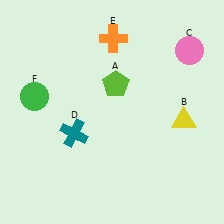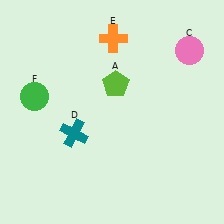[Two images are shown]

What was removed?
The yellow triangle (B) was removed in Image 2.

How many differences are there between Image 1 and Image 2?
There is 1 difference between the two images.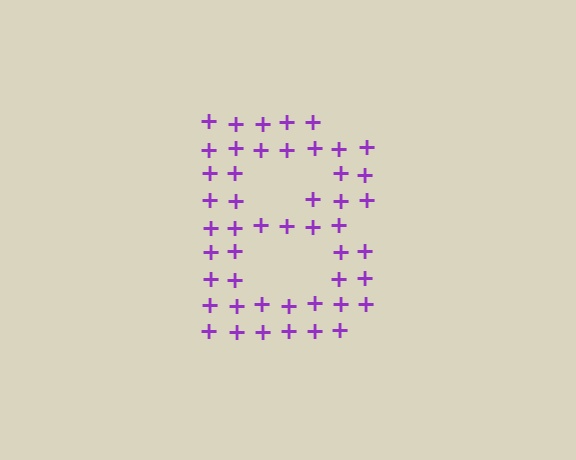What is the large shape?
The large shape is the letter B.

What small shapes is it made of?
It is made of small plus signs.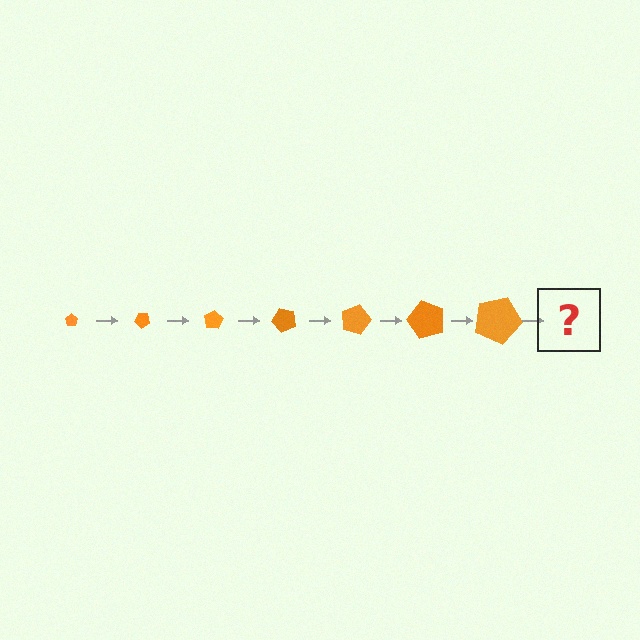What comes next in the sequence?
The next element should be a pentagon, larger than the previous one and rotated 280 degrees from the start.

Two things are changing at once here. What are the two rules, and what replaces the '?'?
The two rules are that the pentagon grows larger each step and it rotates 40 degrees each step. The '?' should be a pentagon, larger than the previous one and rotated 280 degrees from the start.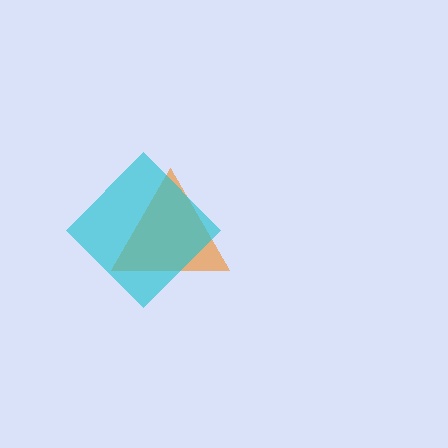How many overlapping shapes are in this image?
There are 2 overlapping shapes in the image.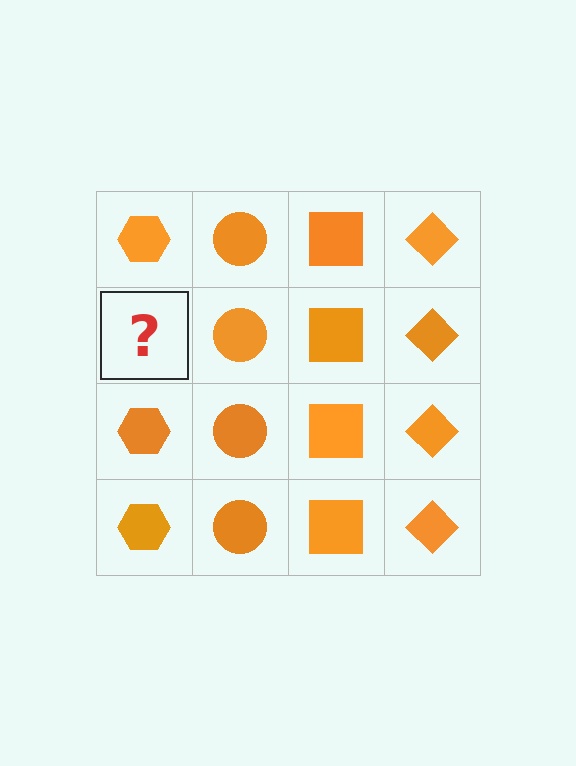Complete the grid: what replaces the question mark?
The question mark should be replaced with an orange hexagon.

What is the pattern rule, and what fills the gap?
The rule is that each column has a consistent shape. The gap should be filled with an orange hexagon.